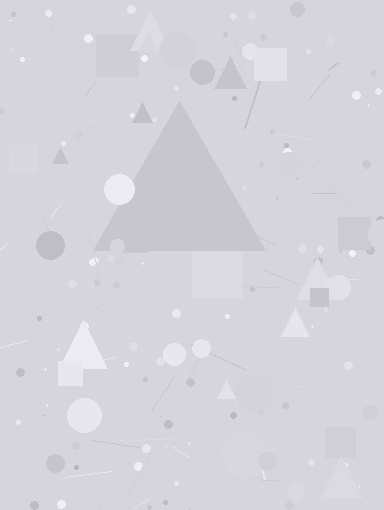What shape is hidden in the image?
A triangle is hidden in the image.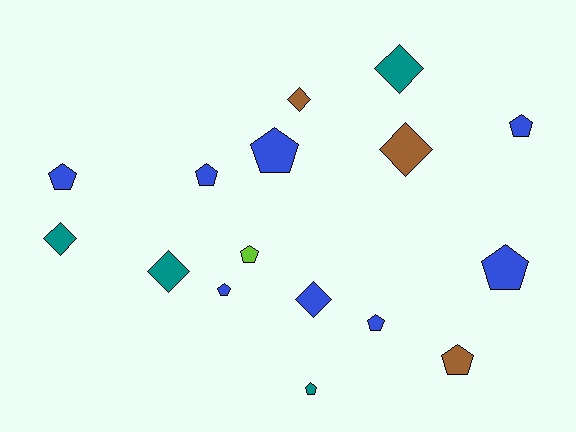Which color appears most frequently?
Blue, with 8 objects.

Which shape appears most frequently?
Pentagon, with 10 objects.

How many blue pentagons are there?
There are 7 blue pentagons.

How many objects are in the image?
There are 16 objects.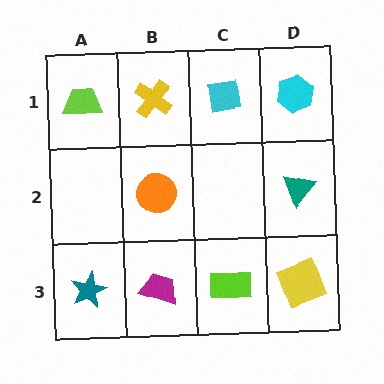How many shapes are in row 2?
2 shapes.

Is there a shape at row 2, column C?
No, that cell is empty.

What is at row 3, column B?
A magenta trapezoid.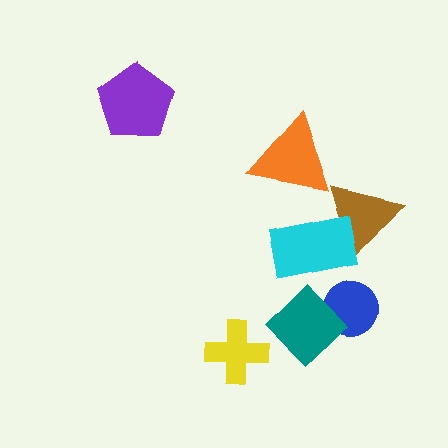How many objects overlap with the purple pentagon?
0 objects overlap with the purple pentagon.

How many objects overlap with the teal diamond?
1 object overlaps with the teal diamond.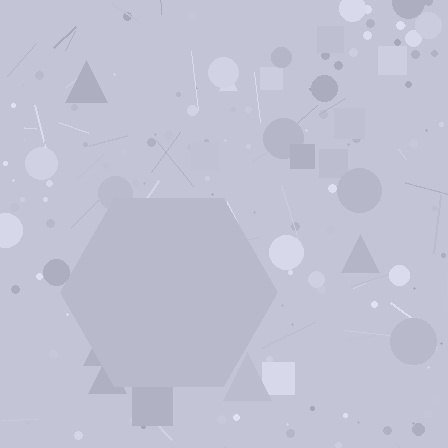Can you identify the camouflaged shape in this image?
The camouflaged shape is a hexagon.